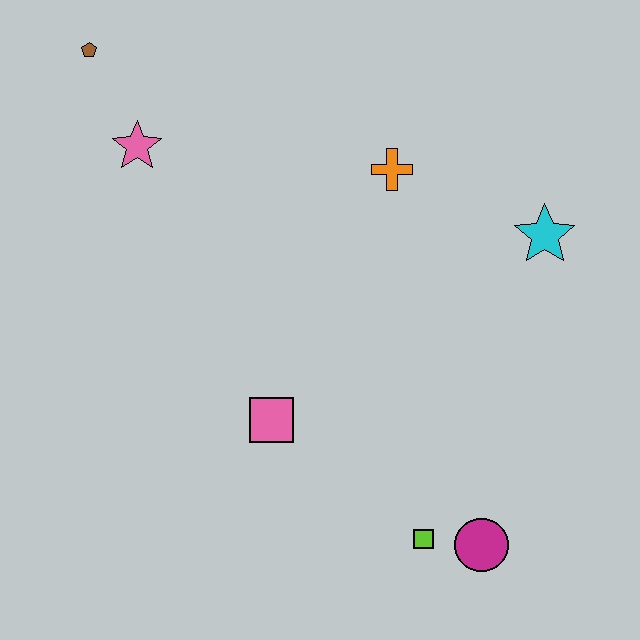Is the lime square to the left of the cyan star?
Yes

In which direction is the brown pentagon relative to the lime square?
The brown pentagon is above the lime square.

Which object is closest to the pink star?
The brown pentagon is closest to the pink star.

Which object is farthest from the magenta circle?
The brown pentagon is farthest from the magenta circle.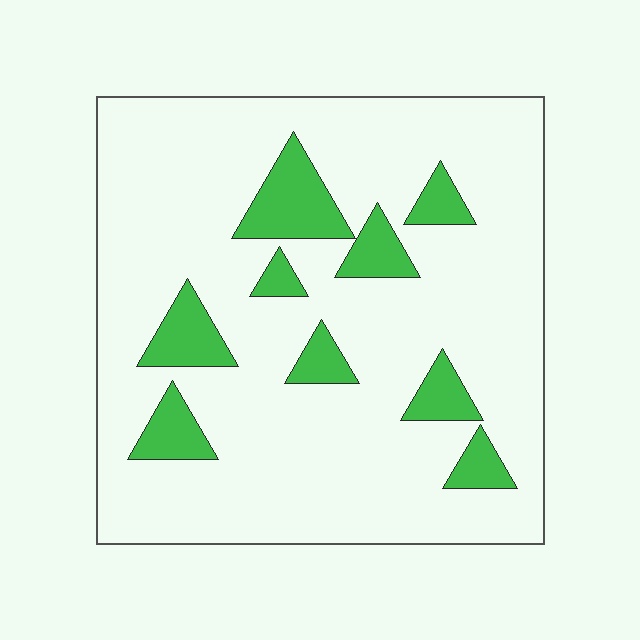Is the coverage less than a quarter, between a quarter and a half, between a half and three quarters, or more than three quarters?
Less than a quarter.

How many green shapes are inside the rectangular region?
9.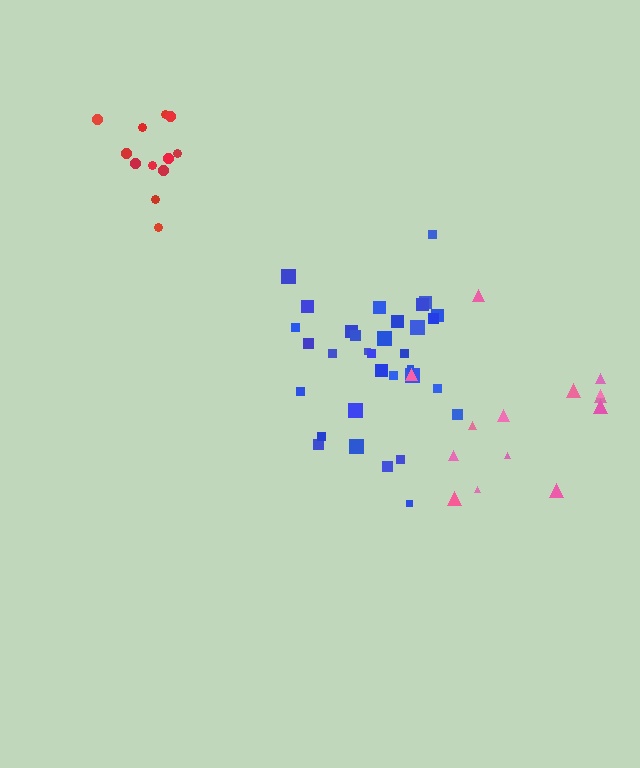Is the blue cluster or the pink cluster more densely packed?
Blue.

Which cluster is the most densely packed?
Blue.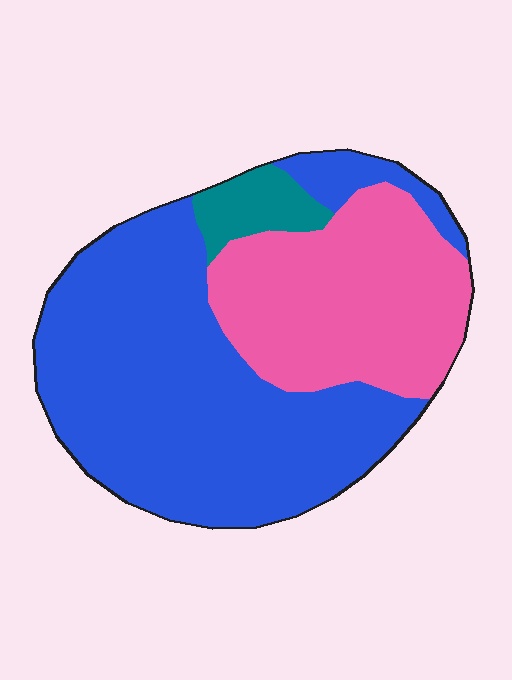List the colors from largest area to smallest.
From largest to smallest: blue, pink, teal.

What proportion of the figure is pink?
Pink takes up about one third (1/3) of the figure.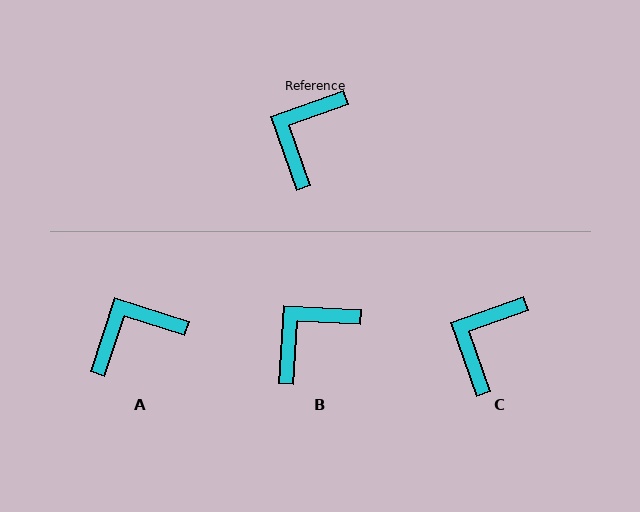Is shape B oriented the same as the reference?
No, it is off by about 23 degrees.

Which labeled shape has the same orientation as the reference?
C.